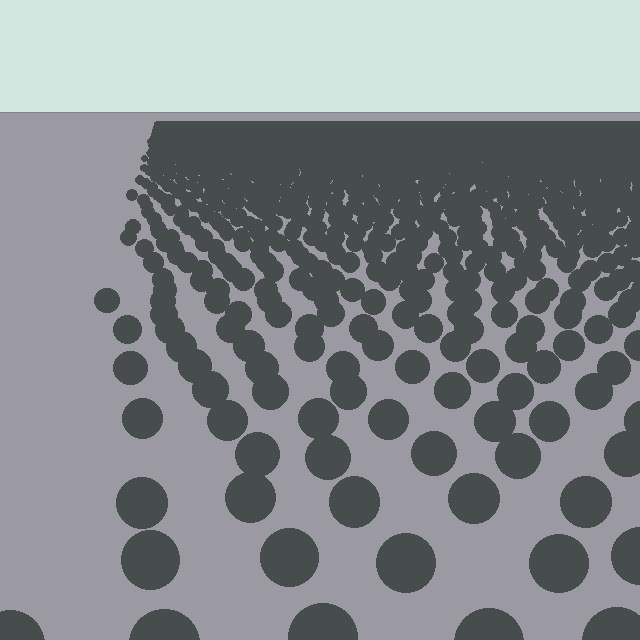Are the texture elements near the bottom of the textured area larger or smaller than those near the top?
Larger. Near the bottom, elements are closer to the viewer and appear at a bigger on-screen size.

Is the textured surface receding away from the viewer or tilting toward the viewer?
The surface is receding away from the viewer. Texture elements get smaller and denser toward the top.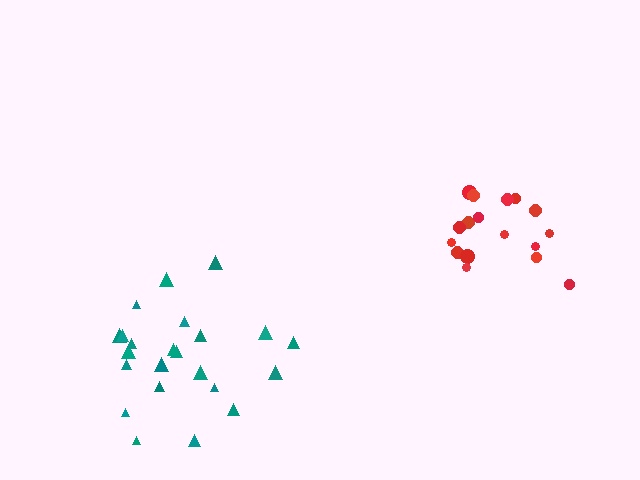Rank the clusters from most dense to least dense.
red, teal.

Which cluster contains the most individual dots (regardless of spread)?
Teal (23).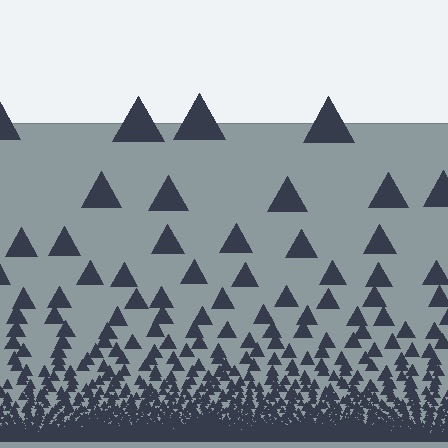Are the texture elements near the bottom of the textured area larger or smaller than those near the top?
Smaller. The gradient is inverted — elements near the bottom are smaller and denser.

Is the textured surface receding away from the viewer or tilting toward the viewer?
The surface appears to tilt toward the viewer. Texture elements get larger and sparser toward the top.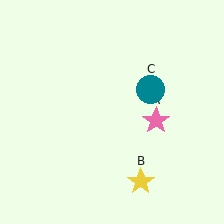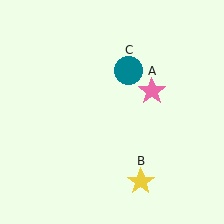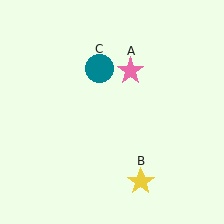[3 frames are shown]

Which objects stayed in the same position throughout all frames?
Yellow star (object B) remained stationary.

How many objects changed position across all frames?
2 objects changed position: pink star (object A), teal circle (object C).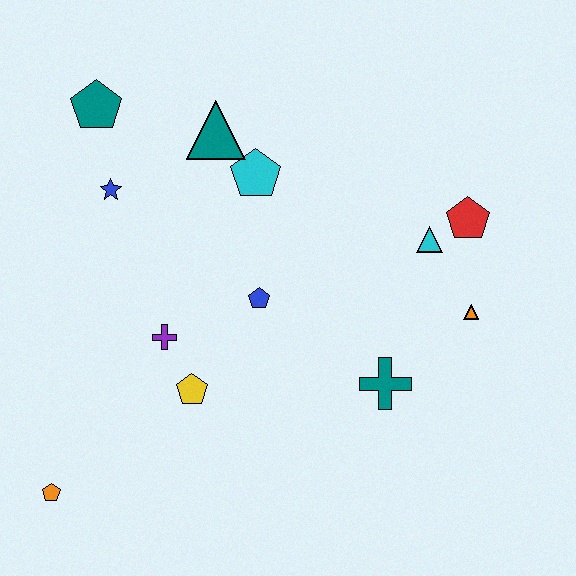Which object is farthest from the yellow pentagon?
The red pentagon is farthest from the yellow pentagon.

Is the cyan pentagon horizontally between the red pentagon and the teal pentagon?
Yes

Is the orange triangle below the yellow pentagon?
No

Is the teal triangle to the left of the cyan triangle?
Yes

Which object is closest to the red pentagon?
The cyan triangle is closest to the red pentagon.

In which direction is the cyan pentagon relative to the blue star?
The cyan pentagon is to the right of the blue star.